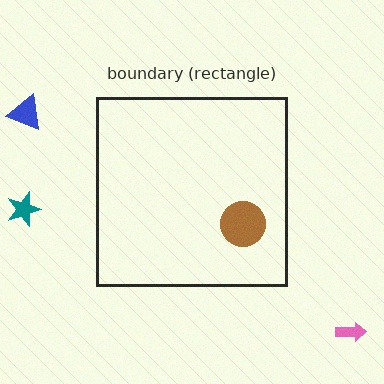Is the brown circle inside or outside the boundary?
Inside.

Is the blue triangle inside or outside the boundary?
Outside.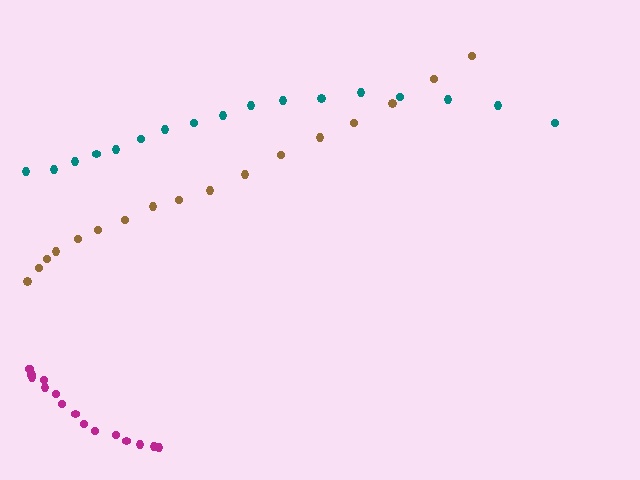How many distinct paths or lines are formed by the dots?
There are 3 distinct paths.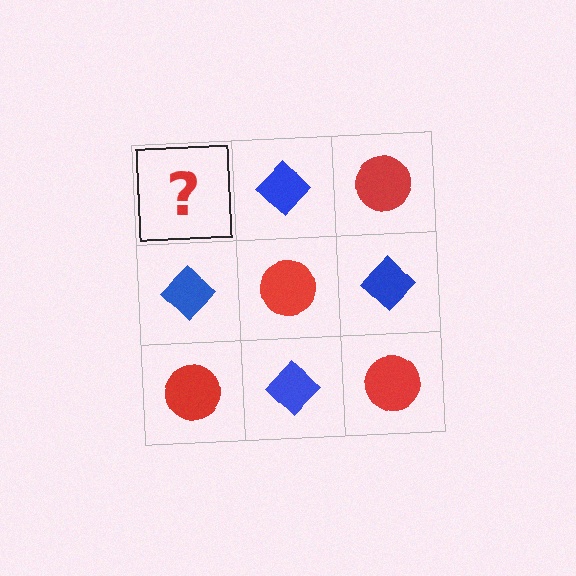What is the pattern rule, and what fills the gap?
The rule is that it alternates red circle and blue diamond in a checkerboard pattern. The gap should be filled with a red circle.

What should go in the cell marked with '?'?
The missing cell should contain a red circle.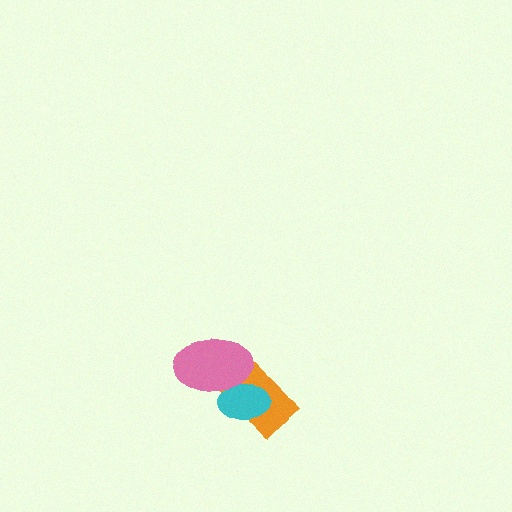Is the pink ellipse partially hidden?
No, no other shape covers it.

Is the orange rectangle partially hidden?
Yes, it is partially covered by another shape.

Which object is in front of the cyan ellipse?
The pink ellipse is in front of the cyan ellipse.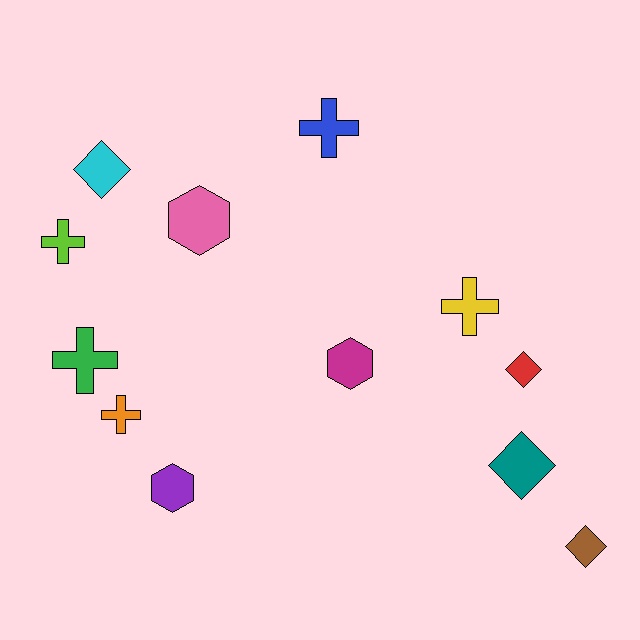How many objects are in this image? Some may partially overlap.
There are 12 objects.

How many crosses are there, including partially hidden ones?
There are 5 crosses.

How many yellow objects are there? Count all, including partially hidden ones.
There is 1 yellow object.